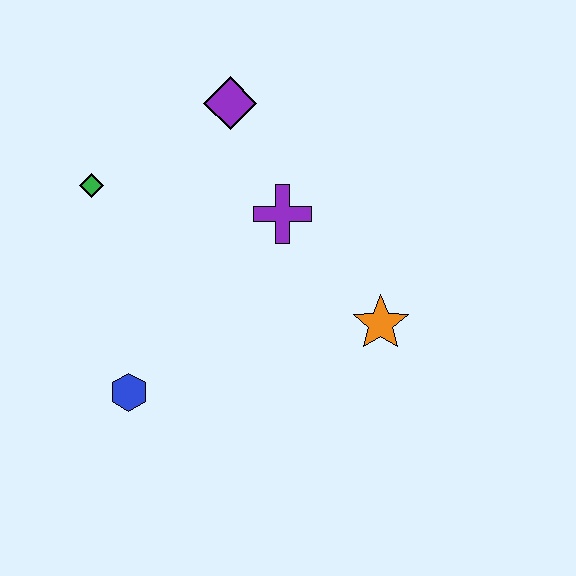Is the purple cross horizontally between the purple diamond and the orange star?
Yes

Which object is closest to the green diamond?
The purple diamond is closest to the green diamond.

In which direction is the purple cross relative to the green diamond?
The purple cross is to the right of the green diamond.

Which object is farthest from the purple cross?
The blue hexagon is farthest from the purple cross.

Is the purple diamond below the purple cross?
No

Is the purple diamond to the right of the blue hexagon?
Yes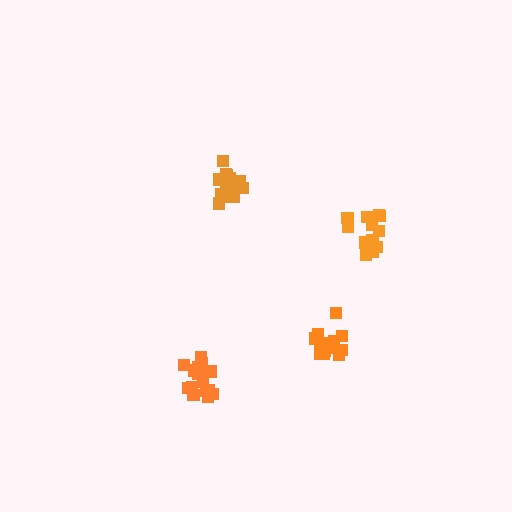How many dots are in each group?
Group 1: 13 dots, Group 2: 16 dots, Group 3: 19 dots, Group 4: 15 dots (63 total).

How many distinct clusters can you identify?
There are 4 distinct clusters.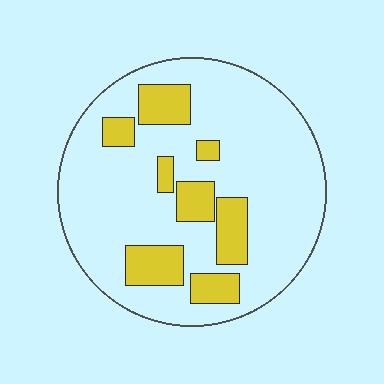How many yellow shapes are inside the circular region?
8.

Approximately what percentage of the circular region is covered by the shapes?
Approximately 20%.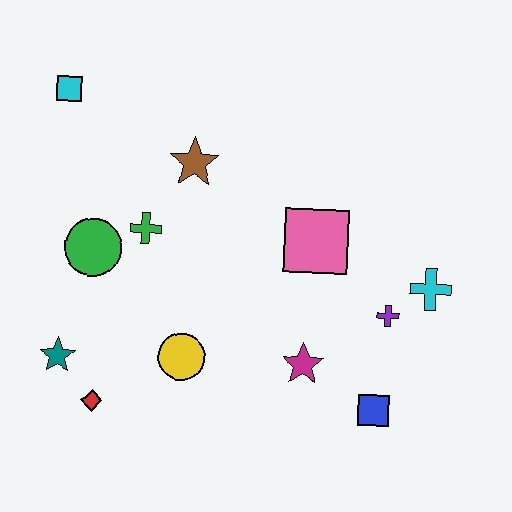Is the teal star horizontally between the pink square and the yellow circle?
No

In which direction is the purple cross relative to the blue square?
The purple cross is above the blue square.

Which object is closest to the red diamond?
The teal star is closest to the red diamond.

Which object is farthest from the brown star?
The blue square is farthest from the brown star.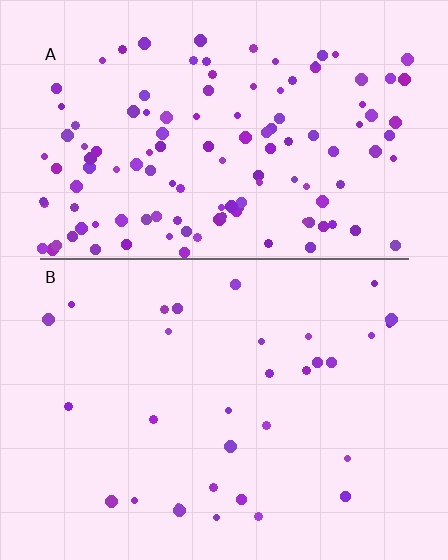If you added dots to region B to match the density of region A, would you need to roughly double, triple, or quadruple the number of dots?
Approximately quadruple.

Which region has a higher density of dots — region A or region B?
A (the top).